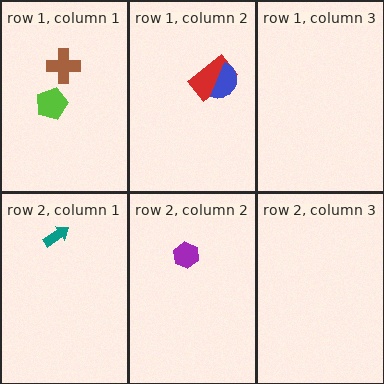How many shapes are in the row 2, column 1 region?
1.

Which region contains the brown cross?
The row 1, column 1 region.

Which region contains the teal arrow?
The row 2, column 1 region.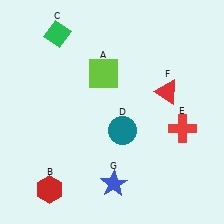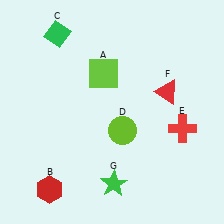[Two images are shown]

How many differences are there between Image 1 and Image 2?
There are 2 differences between the two images.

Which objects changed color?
D changed from teal to lime. G changed from blue to green.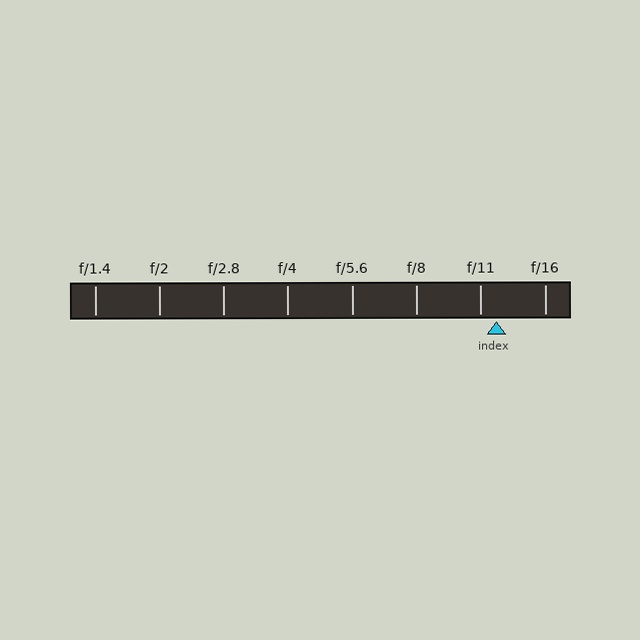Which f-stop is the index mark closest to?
The index mark is closest to f/11.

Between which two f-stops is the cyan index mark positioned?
The index mark is between f/11 and f/16.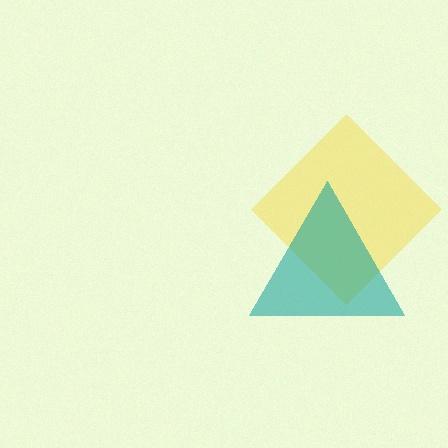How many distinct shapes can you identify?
There are 2 distinct shapes: a yellow diamond, a teal triangle.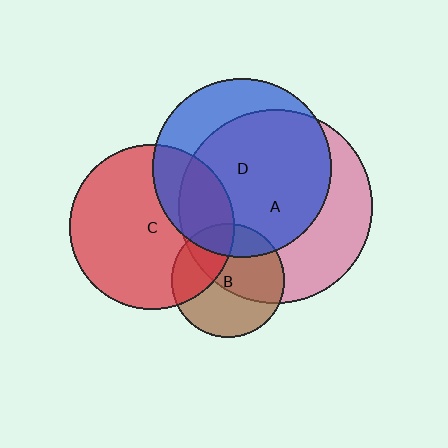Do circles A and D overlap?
Yes.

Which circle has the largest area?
Circle A (pink).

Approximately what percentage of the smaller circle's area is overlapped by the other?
Approximately 70%.